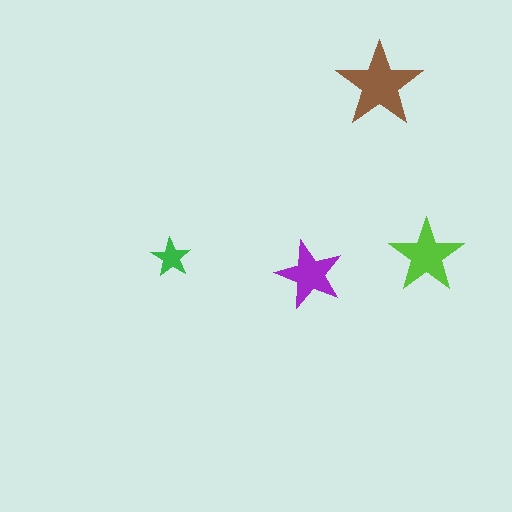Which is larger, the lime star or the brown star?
The brown one.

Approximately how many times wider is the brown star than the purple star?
About 1.5 times wider.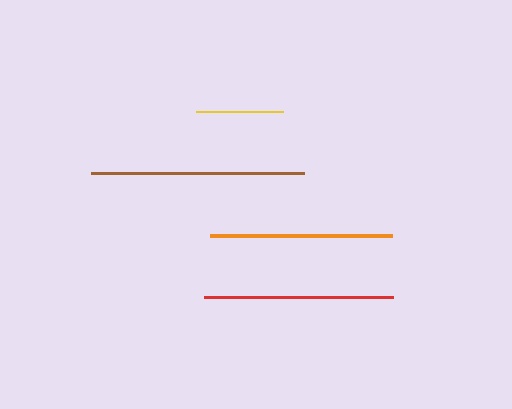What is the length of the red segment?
The red segment is approximately 188 pixels long.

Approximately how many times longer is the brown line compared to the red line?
The brown line is approximately 1.1 times the length of the red line.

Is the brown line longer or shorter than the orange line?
The brown line is longer than the orange line.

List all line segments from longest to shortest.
From longest to shortest: brown, red, orange, yellow.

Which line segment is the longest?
The brown line is the longest at approximately 213 pixels.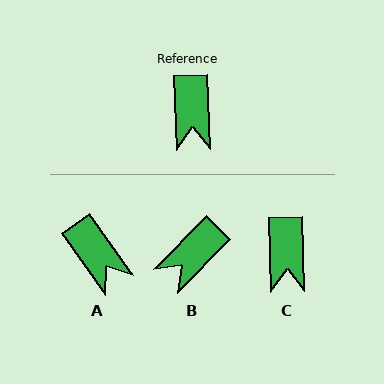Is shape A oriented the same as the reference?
No, it is off by about 34 degrees.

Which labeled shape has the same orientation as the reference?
C.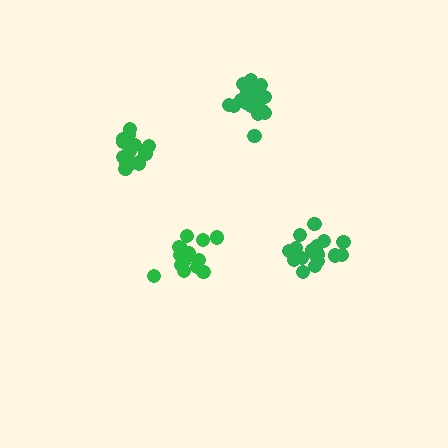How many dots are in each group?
Group 1: 19 dots, Group 2: 20 dots, Group 3: 16 dots, Group 4: 17 dots (72 total).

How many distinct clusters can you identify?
There are 4 distinct clusters.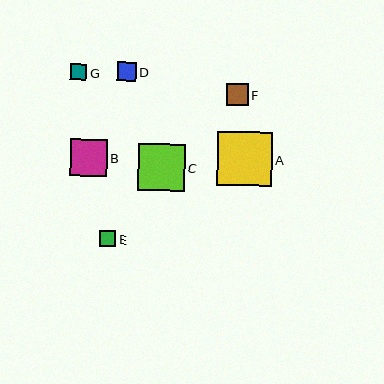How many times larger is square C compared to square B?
Square C is approximately 1.3 times the size of square B.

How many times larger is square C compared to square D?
Square C is approximately 2.5 times the size of square D.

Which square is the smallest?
Square E is the smallest with a size of approximately 16 pixels.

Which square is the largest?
Square A is the largest with a size of approximately 55 pixels.